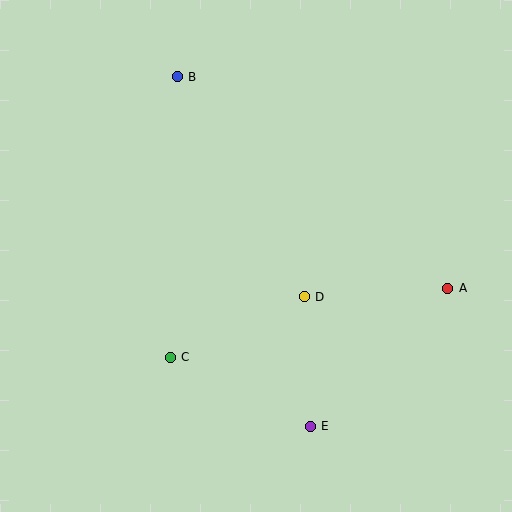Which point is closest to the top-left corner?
Point B is closest to the top-left corner.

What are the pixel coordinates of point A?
Point A is at (448, 288).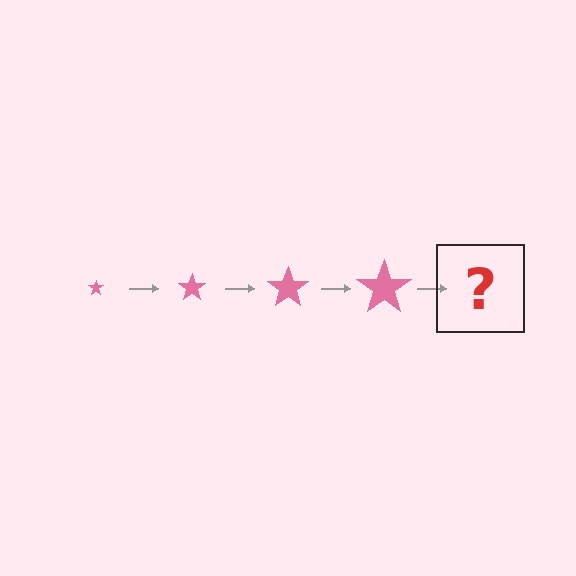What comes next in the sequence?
The next element should be a pink star, larger than the previous one.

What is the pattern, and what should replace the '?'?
The pattern is that the star gets progressively larger each step. The '?' should be a pink star, larger than the previous one.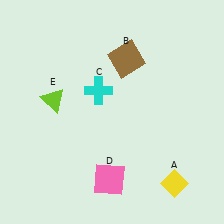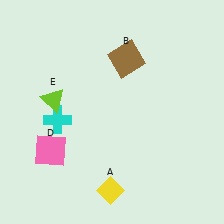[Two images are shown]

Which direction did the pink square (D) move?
The pink square (D) moved left.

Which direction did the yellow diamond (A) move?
The yellow diamond (A) moved left.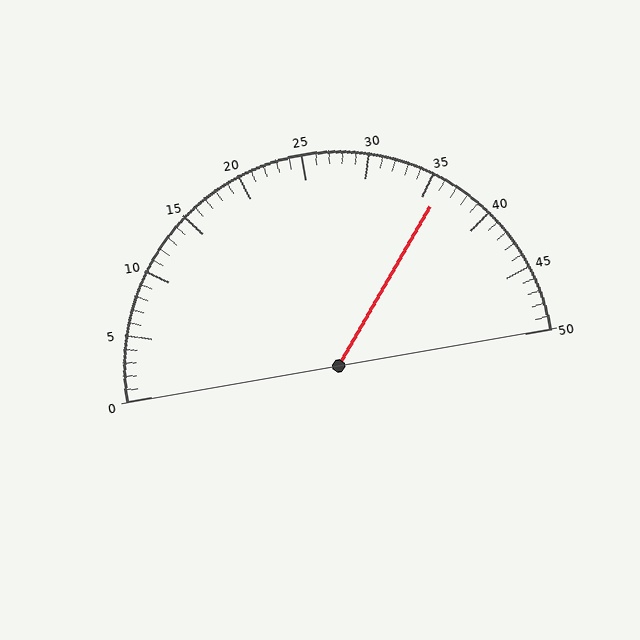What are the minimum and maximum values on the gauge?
The gauge ranges from 0 to 50.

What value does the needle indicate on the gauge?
The needle indicates approximately 36.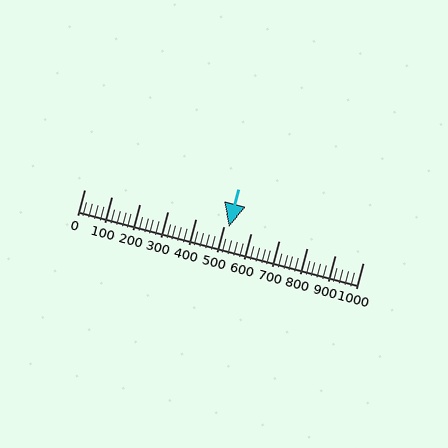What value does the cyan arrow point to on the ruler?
The cyan arrow points to approximately 521.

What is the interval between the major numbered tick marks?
The major tick marks are spaced 100 units apart.